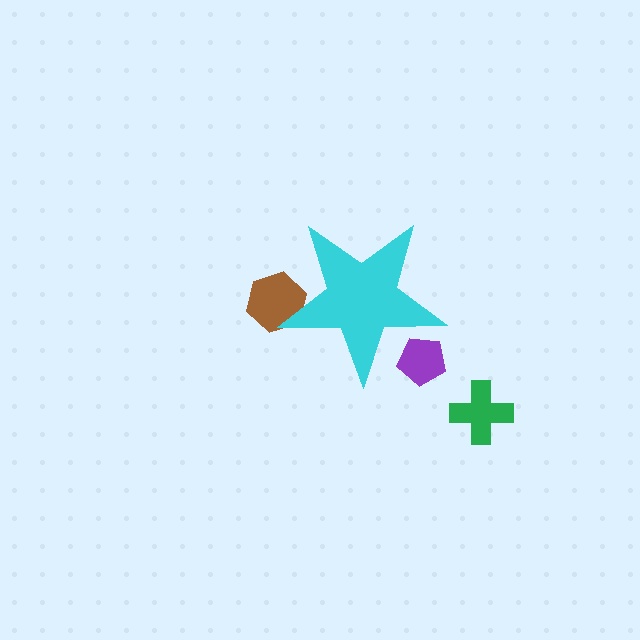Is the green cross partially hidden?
No, the green cross is fully visible.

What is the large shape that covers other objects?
A cyan star.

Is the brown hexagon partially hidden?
Yes, the brown hexagon is partially hidden behind the cyan star.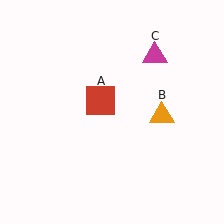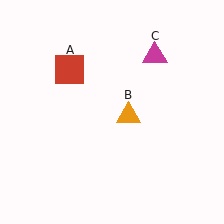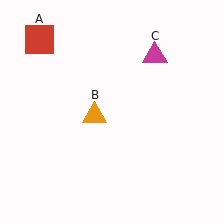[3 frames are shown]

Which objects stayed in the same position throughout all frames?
Magenta triangle (object C) remained stationary.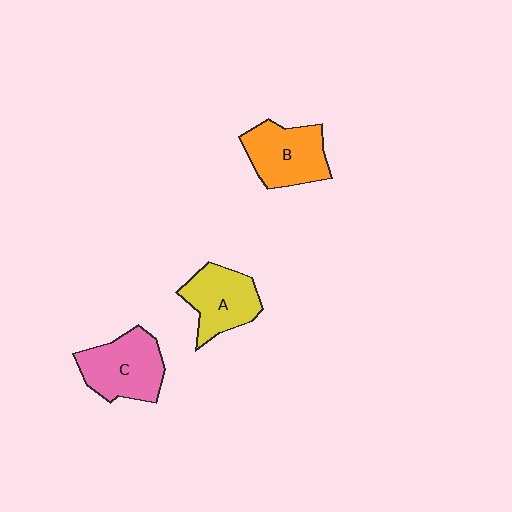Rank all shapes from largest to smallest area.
From largest to smallest: C (pink), B (orange), A (yellow).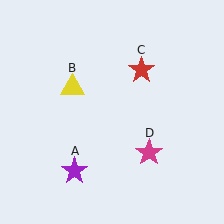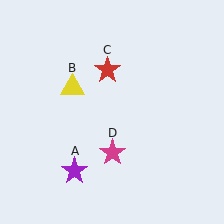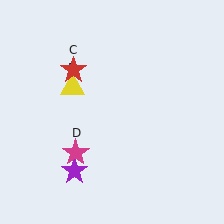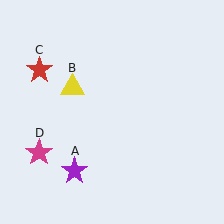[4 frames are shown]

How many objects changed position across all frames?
2 objects changed position: red star (object C), magenta star (object D).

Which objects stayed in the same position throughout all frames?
Purple star (object A) and yellow triangle (object B) remained stationary.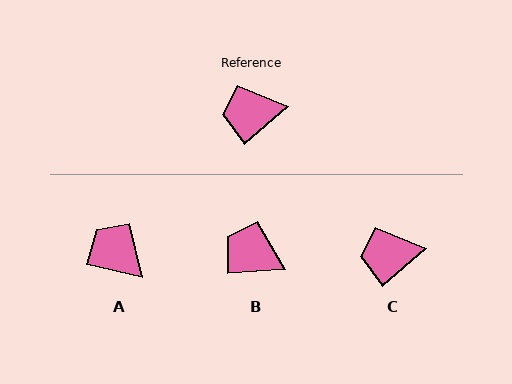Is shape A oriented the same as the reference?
No, it is off by about 53 degrees.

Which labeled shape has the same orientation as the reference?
C.